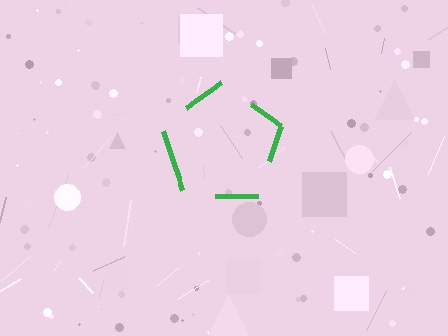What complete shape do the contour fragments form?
The contour fragments form a pentagon.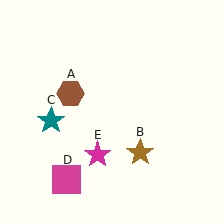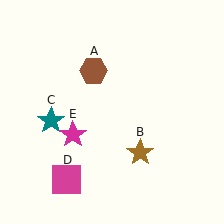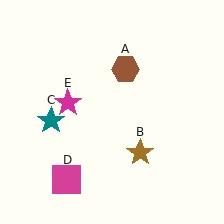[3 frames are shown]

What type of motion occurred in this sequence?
The brown hexagon (object A), magenta star (object E) rotated clockwise around the center of the scene.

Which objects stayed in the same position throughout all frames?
Brown star (object B) and teal star (object C) and magenta square (object D) remained stationary.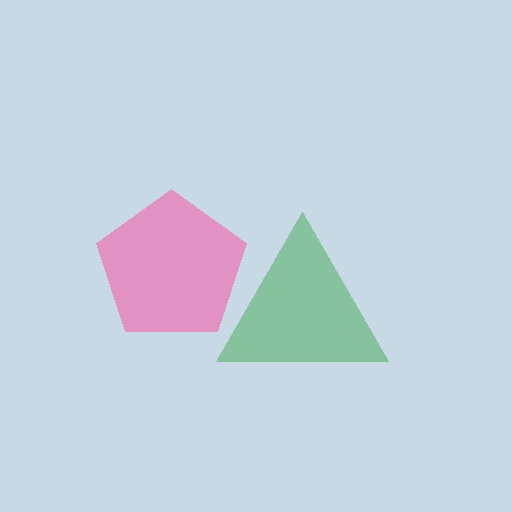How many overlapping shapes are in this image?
There are 2 overlapping shapes in the image.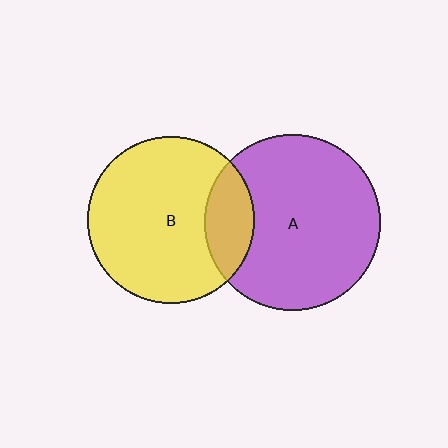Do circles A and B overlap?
Yes.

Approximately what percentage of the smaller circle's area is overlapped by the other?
Approximately 20%.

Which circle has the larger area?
Circle A (purple).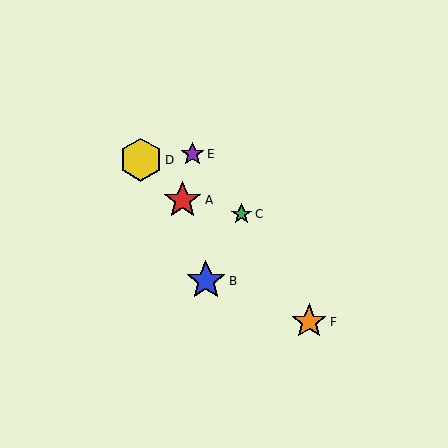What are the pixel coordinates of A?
Object A is at (183, 200).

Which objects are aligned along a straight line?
Objects A, D, F are aligned along a straight line.